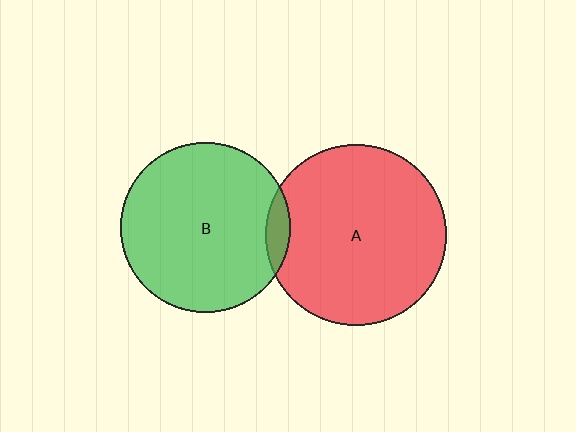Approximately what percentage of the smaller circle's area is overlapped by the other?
Approximately 5%.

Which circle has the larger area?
Circle A (red).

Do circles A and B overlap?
Yes.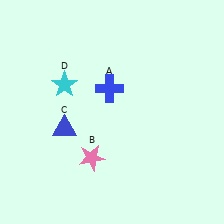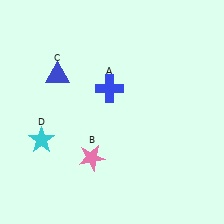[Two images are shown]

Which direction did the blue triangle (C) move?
The blue triangle (C) moved up.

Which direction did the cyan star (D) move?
The cyan star (D) moved down.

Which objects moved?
The objects that moved are: the blue triangle (C), the cyan star (D).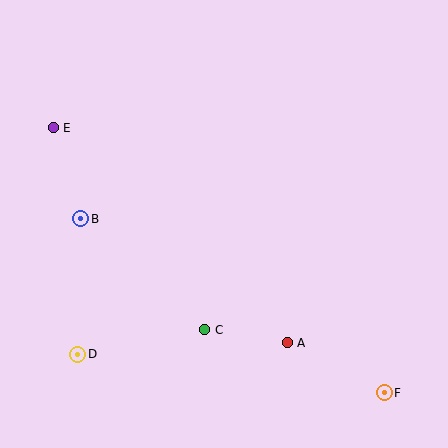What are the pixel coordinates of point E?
Point E is at (53, 128).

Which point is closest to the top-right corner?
Point A is closest to the top-right corner.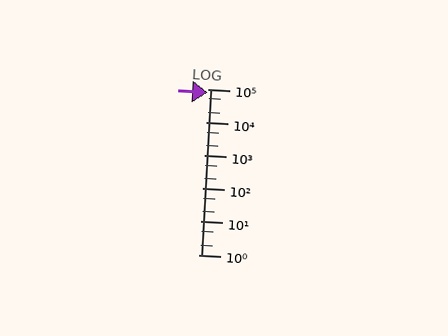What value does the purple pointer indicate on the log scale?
The pointer indicates approximately 78000.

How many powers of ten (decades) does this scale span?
The scale spans 5 decades, from 1 to 100000.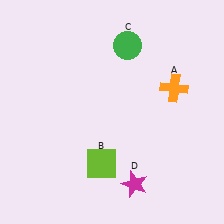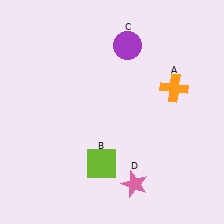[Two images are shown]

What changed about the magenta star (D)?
In Image 1, D is magenta. In Image 2, it changed to pink.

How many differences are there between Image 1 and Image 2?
There are 2 differences between the two images.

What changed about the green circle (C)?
In Image 1, C is green. In Image 2, it changed to purple.